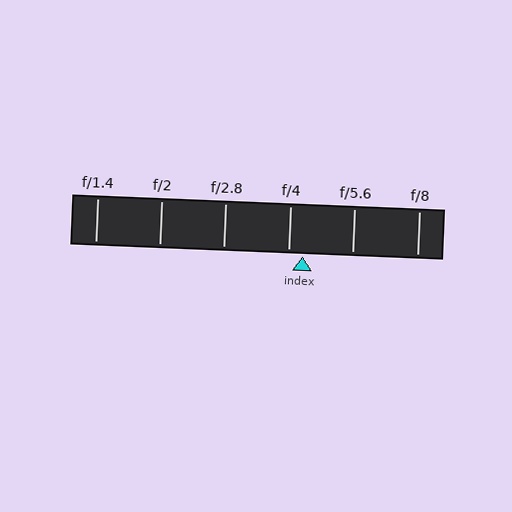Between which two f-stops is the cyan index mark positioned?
The index mark is between f/4 and f/5.6.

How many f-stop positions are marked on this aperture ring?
There are 6 f-stop positions marked.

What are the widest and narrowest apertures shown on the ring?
The widest aperture shown is f/1.4 and the narrowest is f/8.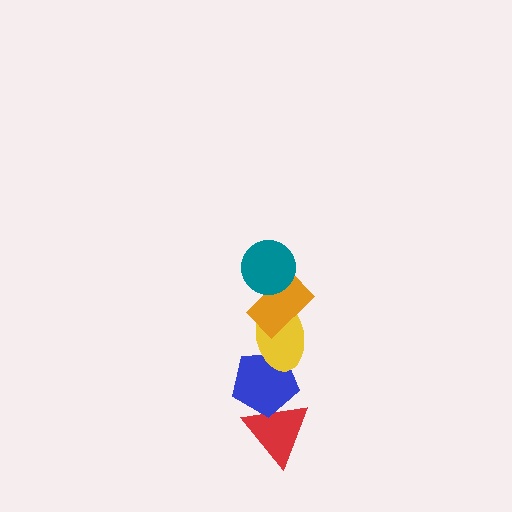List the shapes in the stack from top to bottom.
From top to bottom: the teal circle, the orange rectangle, the yellow ellipse, the blue pentagon, the red triangle.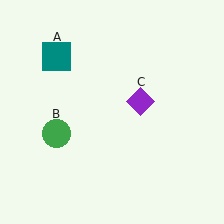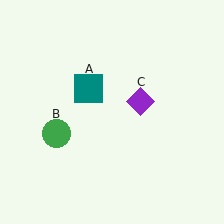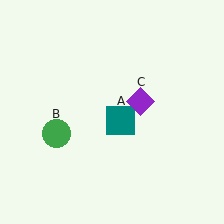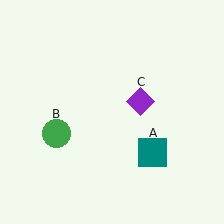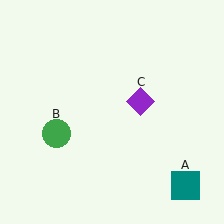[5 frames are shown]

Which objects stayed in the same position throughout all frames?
Green circle (object B) and purple diamond (object C) remained stationary.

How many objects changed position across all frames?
1 object changed position: teal square (object A).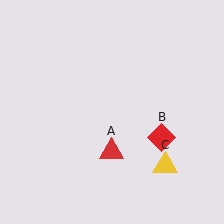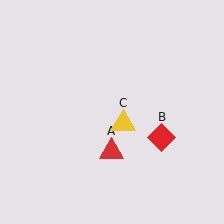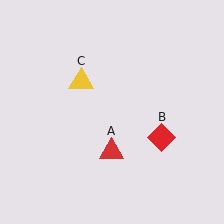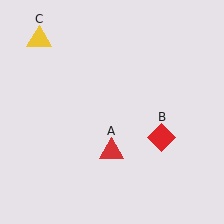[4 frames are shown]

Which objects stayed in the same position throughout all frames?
Red triangle (object A) and red diamond (object B) remained stationary.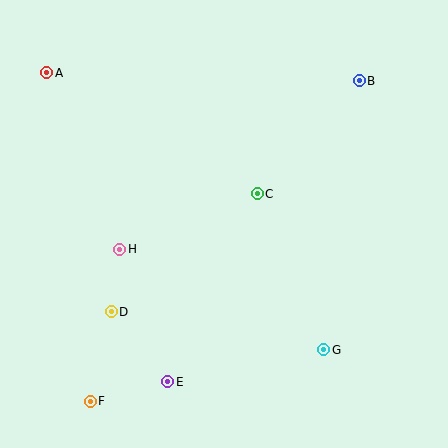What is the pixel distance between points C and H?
The distance between C and H is 148 pixels.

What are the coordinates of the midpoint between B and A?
The midpoint between B and A is at (203, 77).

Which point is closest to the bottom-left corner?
Point F is closest to the bottom-left corner.